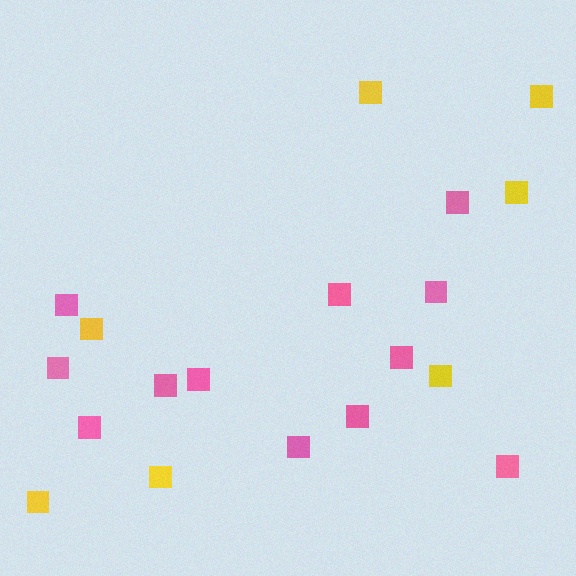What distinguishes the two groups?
There are 2 groups: one group of pink squares (12) and one group of yellow squares (7).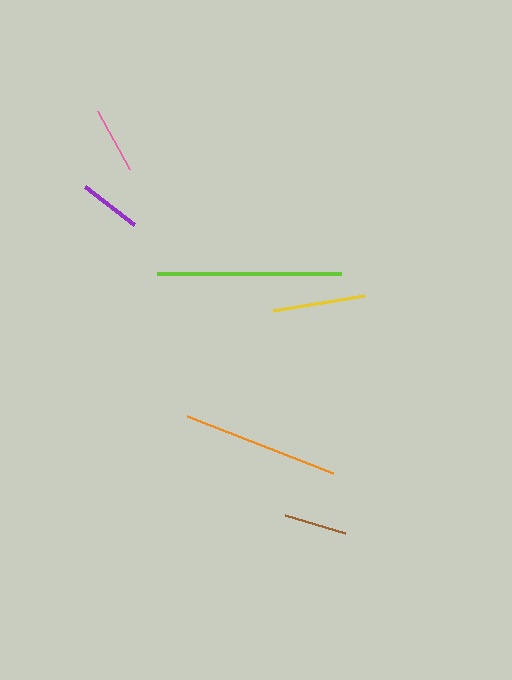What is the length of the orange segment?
The orange segment is approximately 157 pixels long.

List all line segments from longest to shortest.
From longest to shortest: lime, orange, yellow, pink, brown, purple.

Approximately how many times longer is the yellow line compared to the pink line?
The yellow line is approximately 1.4 times the length of the pink line.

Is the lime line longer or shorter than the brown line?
The lime line is longer than the brown line.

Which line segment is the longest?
The lime line is the longest at approximately 184 pixels.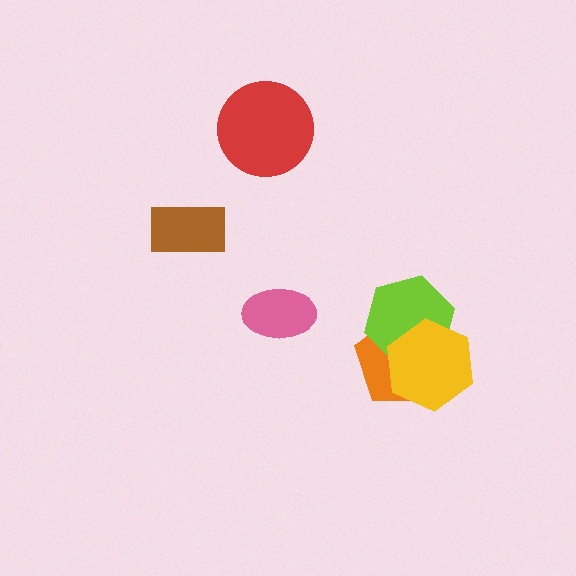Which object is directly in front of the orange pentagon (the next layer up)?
The lime hexagon is directly in front of the orange pentagon.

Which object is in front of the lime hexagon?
The yellow hexagon is in front of the lime hexagon.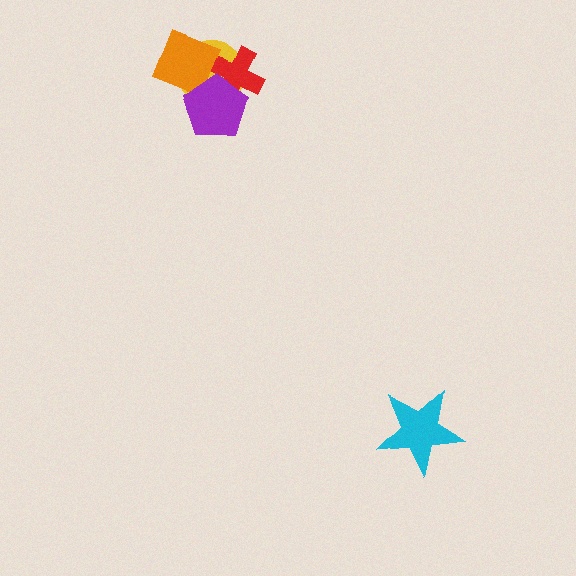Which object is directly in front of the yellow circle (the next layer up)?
The red cross is directly in front of the yellow circle.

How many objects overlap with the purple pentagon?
3 objects overlap with the purple pentagon.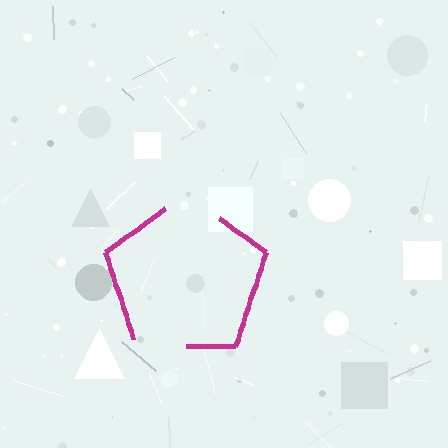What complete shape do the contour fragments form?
The contour fragments form a pentagon.